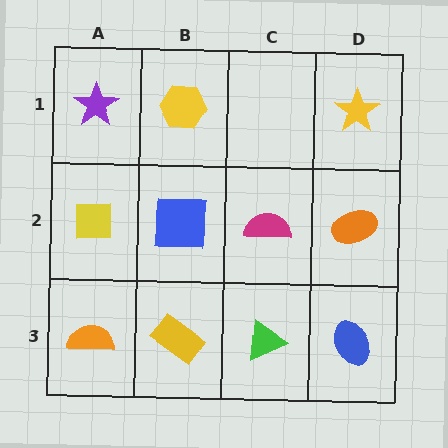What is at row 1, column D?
A yellow star.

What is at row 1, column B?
A yellow hexagon.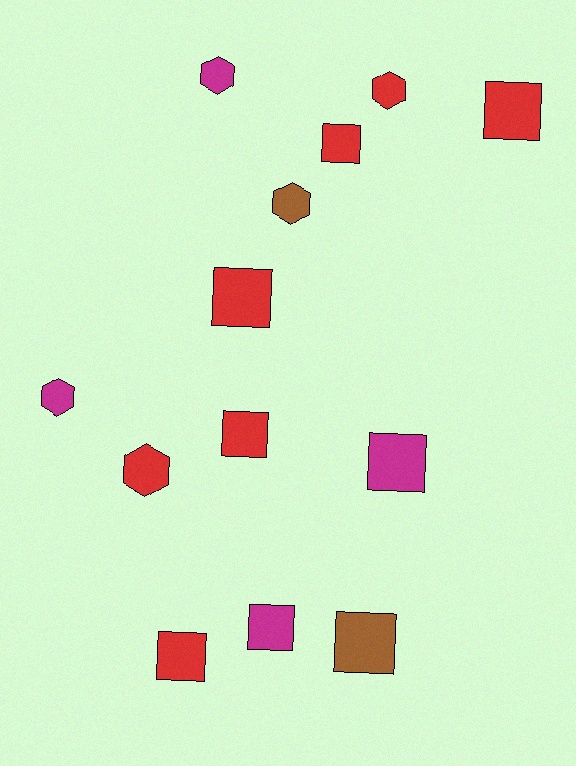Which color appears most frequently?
Red, with 7 objects.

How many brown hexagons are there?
There is 1 brown hexagon.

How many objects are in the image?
There are 13 objects.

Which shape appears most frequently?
Square, with 8 objects.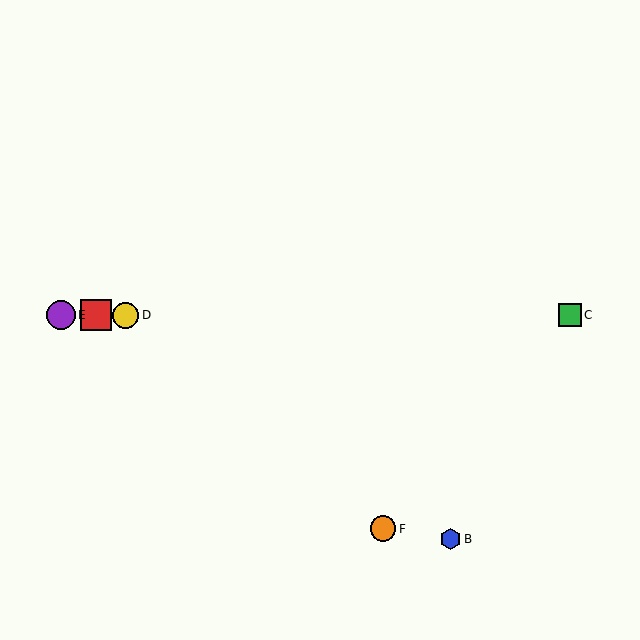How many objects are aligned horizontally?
4 objects (A, C, D, E) are aligned horizontally.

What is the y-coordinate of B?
Object B is at y≈539.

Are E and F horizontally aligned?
No, E is at y≈315 and F is at y≈529.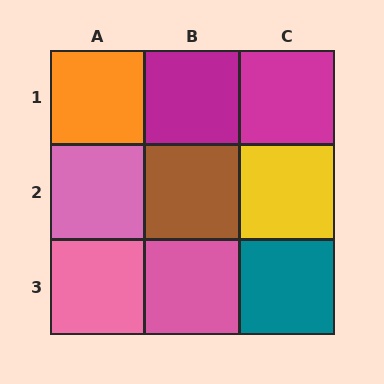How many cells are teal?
1 cell is teal.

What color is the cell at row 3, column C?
Teal.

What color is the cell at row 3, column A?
Pink.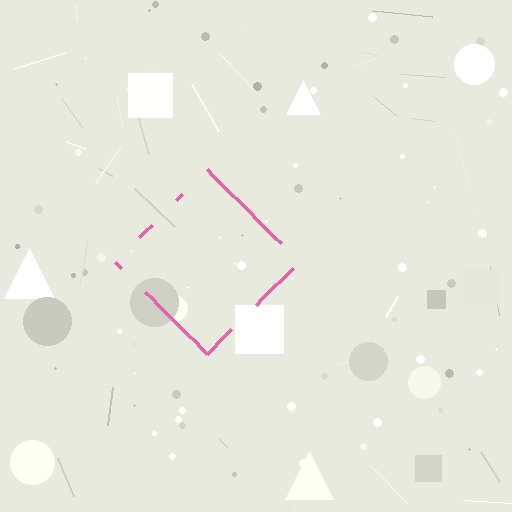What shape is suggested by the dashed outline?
The dashed outline suggests a diamond.